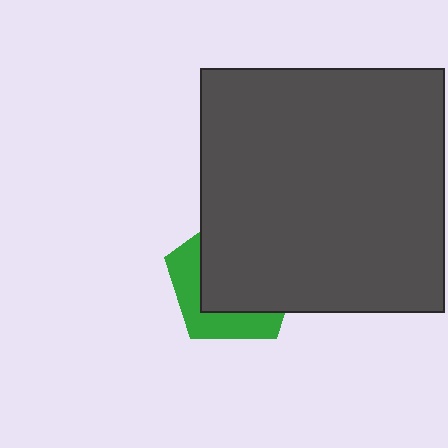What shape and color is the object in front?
The object in front is a dark gray square.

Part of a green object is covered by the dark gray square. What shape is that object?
It is a pentagon.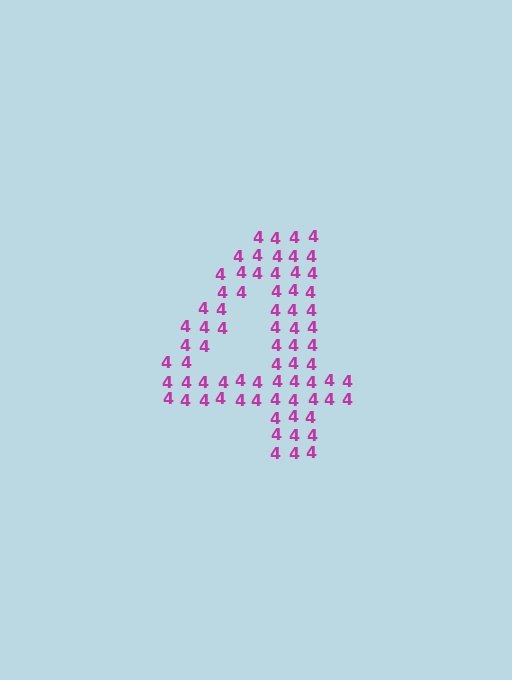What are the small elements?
The small elements are digit 4's.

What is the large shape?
The large shape is the digit 4.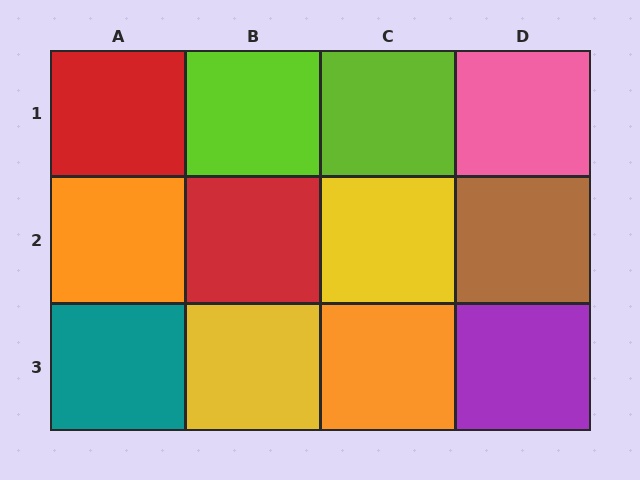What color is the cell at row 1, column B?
Lime.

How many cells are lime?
2 cells are lime.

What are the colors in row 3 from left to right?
Teal, yellow, orange, purple.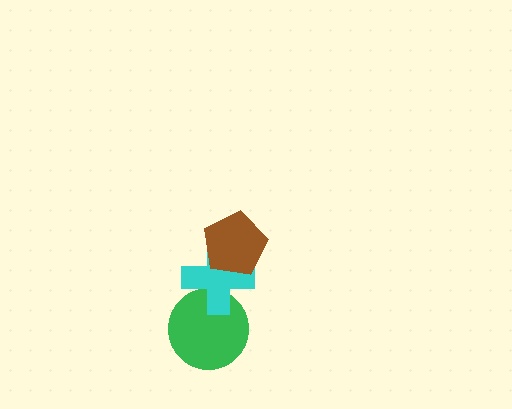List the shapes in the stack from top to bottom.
From top to bottom: the brown pentagon, the cyan cross, the green circle.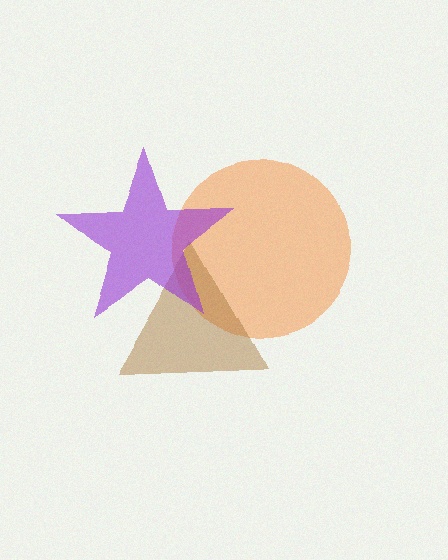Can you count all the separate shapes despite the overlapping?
Yes, there are 3 separate shapes.